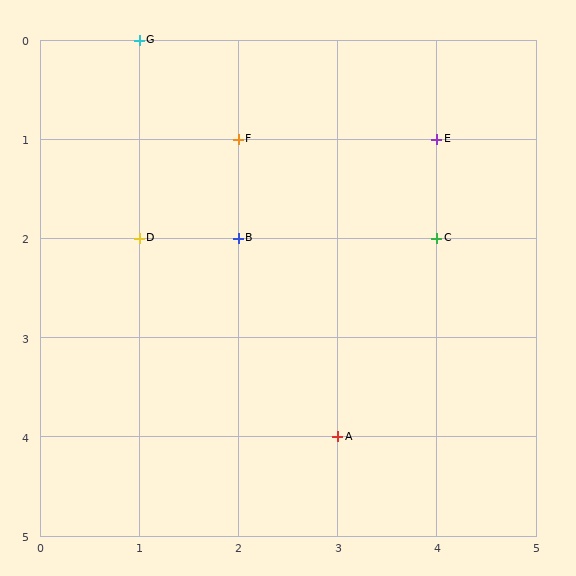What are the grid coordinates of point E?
Point E is at grid coordinates (4, 1).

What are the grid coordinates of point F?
Point F is at grid coordinates (2, 1).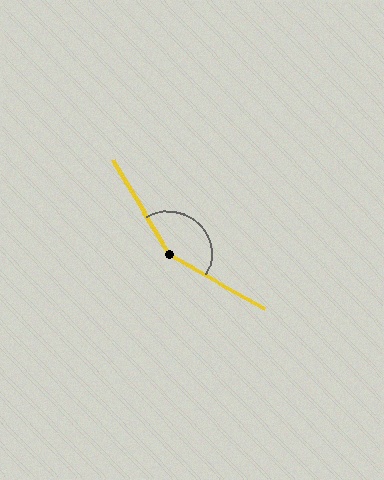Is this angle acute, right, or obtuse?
It is obtuse.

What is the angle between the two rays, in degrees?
Approximately 150 degrees.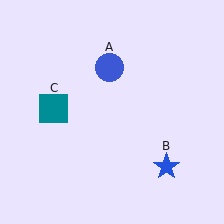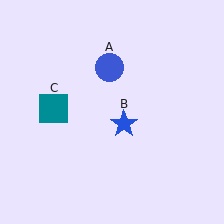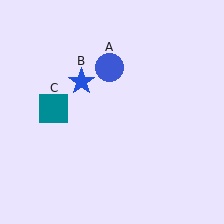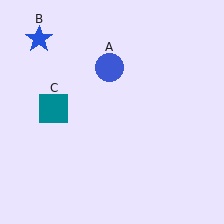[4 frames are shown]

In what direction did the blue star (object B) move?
The blue star (object B) moved up and to the left.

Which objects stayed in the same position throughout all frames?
Blue circle (object A) and teal square (object C) remained stationary.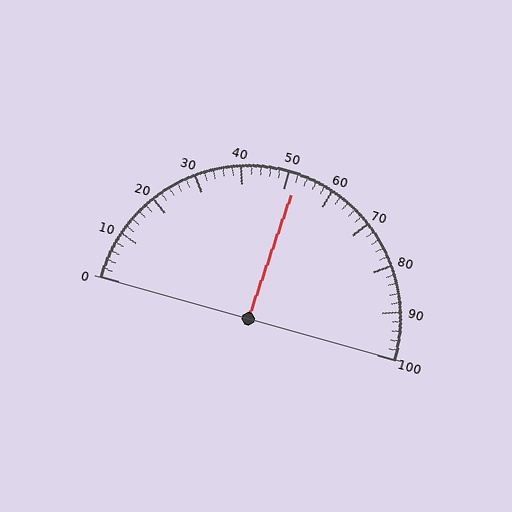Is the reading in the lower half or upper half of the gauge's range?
The reading is in the upper half of the range (0 to 100).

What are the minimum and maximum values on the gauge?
The gauge ranges from 0 to 100.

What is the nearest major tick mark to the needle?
The nearest major tick mark is 50.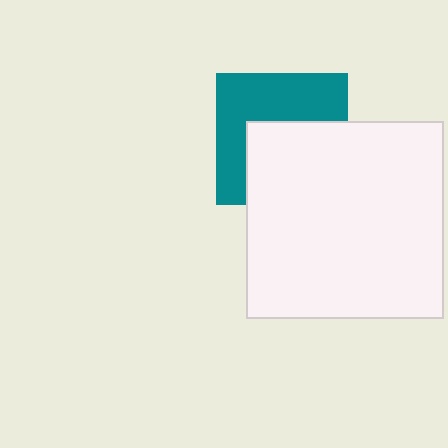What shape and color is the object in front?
The object in front is a white square.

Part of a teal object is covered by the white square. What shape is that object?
It is a square.